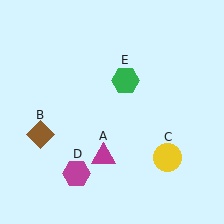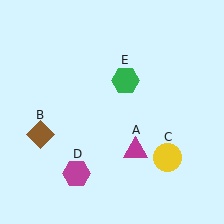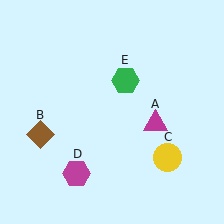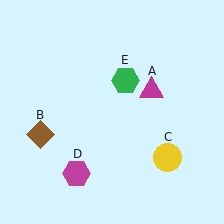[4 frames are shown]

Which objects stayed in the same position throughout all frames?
Brown diamond (object B) and yellow circle (object C) and magenta hexagon (object D) and green hexagon (object E) remained stationary.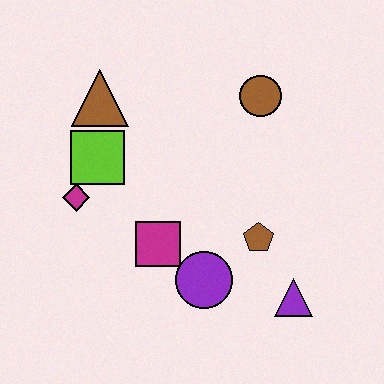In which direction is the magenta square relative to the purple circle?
The magenta square is to the left of the purple circle.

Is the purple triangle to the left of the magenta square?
No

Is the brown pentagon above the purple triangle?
Yes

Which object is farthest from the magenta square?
The brown circle is farthest from the magenta square.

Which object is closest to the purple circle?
The magenta square is closest to the purple circle.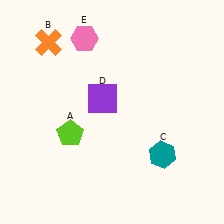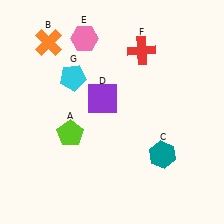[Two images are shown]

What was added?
A red cross (F), a cyan pentagon (G) were added in Image 2.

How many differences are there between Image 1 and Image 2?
There are 2 differences between the two images.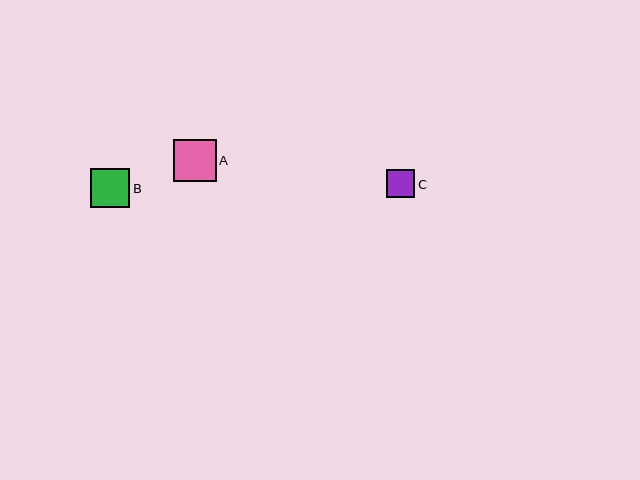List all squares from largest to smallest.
From largest to smallest: A, B, C.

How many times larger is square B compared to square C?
Square B is approximately 1.4 times the size of square C.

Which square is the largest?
Square A is the largest with a size of approximately 43 pixels.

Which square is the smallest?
Square C is the smallest with a size of approximately 28 pixels.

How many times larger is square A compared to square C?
Square A is approximately 1.5 times the size of square C.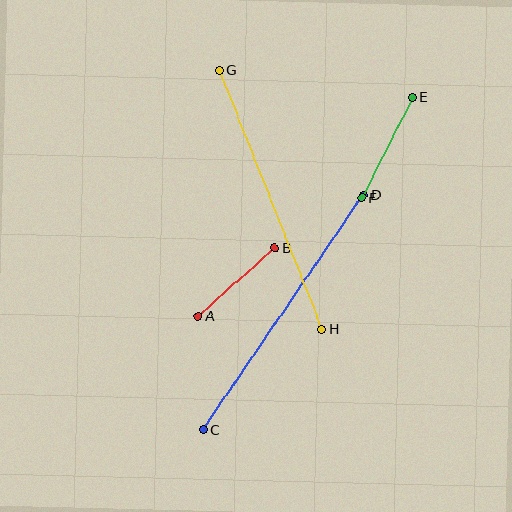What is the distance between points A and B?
The distance is approximately 103 pixels.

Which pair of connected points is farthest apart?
Points C and D are farthest apart.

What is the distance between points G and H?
The distance is approximately 279 pixels.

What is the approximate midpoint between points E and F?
The midpoint is at approximately (387, 147) pixels.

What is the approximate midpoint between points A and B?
The midpoint is at approximately (236, 282) pixels.